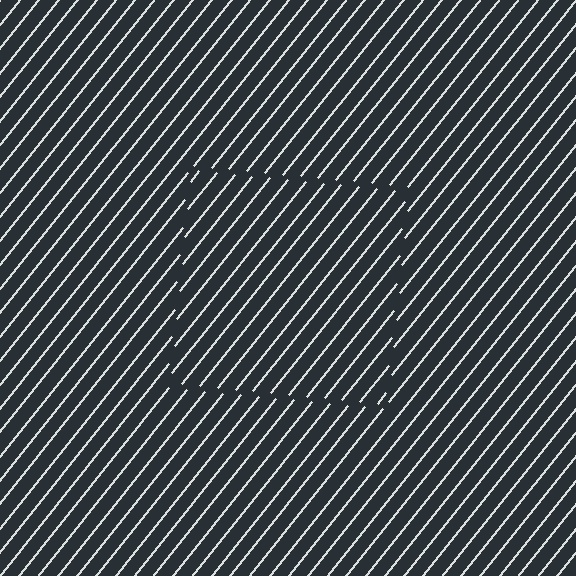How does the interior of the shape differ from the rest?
The interior of the shape contains the same grating, shifted by half a period — the contour is defined by the phase discontinuity where line-ends from the inner and outer gratings abut.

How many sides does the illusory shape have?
4 sides — the line-ends trace a square.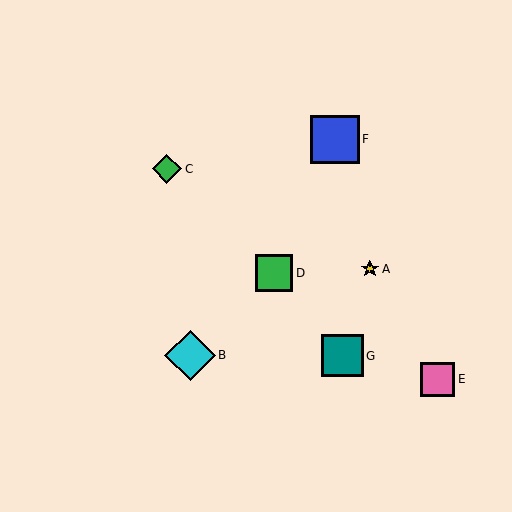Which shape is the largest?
The cyan diamond (labeled B) is the largest.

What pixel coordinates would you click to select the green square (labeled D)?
Click at (274, 273) to select the green square D.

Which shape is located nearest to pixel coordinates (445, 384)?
The pink square (labeled E) at (438, 379) is nearest to that location.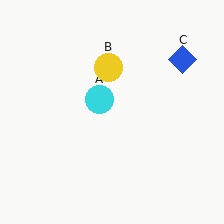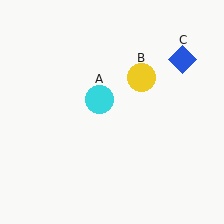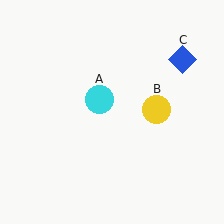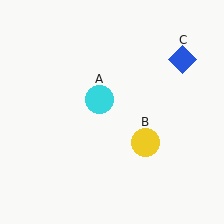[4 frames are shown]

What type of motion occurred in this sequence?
The yellow circle (object B) rotated clockwise around the center of the scene.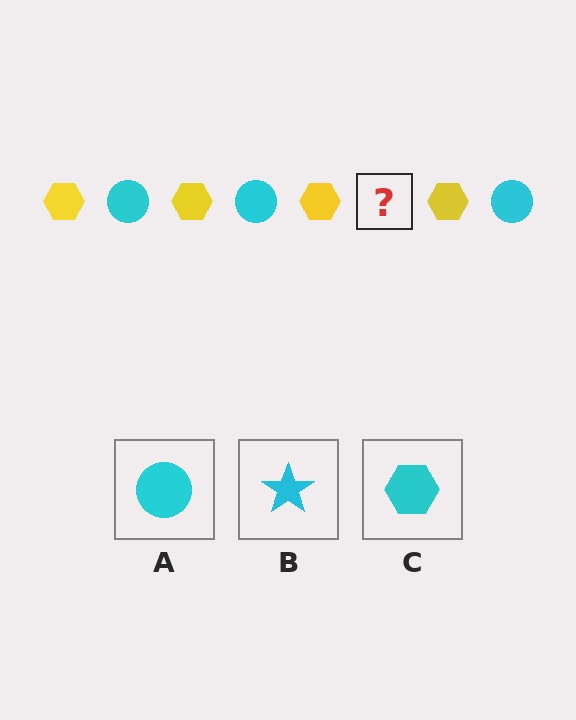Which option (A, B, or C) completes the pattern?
A.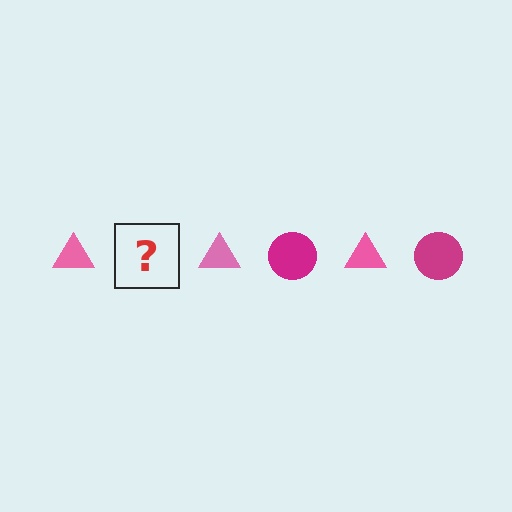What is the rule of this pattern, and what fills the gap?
The rule is that the pattern alternates between pink triangle and magenta circle. The gap should be filled with a magenta circle.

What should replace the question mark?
The question mark should be replaced with a magenta circle.